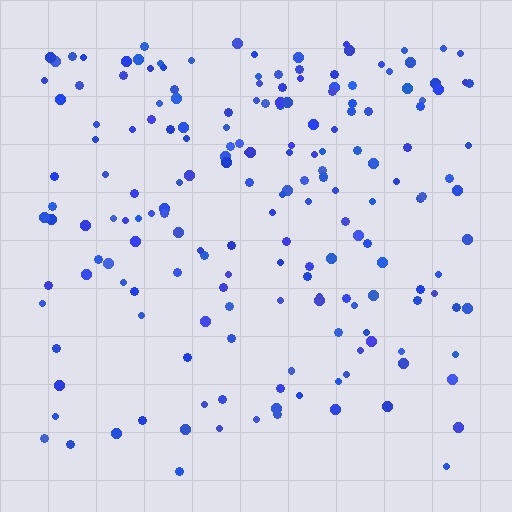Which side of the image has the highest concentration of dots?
The top.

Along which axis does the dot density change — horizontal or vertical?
Vertical.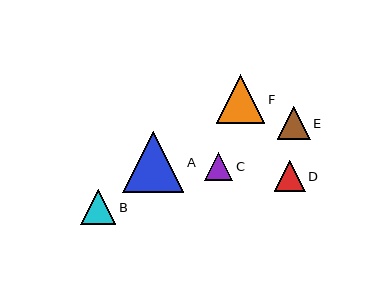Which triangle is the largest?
Triangle A is the largest with a size of approximately 61 pixels.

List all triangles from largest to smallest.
From largest to smallest: A, F, B, E, D, C.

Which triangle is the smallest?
Triangle C is the smallest with a size of approximately 28 pixels.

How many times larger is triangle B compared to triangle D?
Triangle B is approximately 1.1 times the size of triangle D.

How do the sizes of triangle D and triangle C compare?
Triangle D and triangle C are approximately the same size.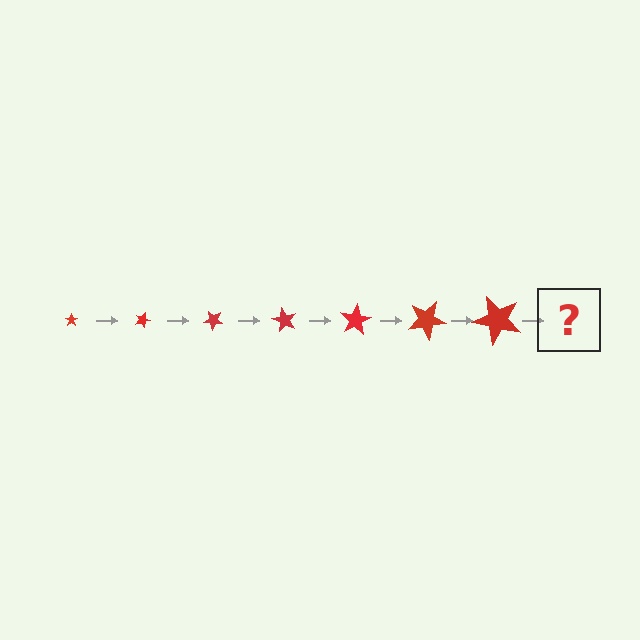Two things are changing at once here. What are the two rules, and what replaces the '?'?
The two rules are that the star grows larger each step and it rotates 20 degrees each step. The '?' should be a star, larger than the previous one and rotated 140 degrees from the start.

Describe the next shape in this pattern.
It should be a star, larger than the previous one and rotated 140 degrees from the start.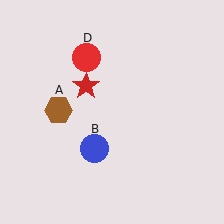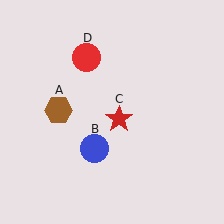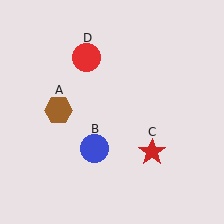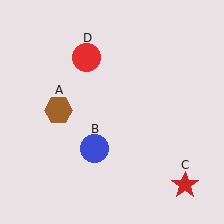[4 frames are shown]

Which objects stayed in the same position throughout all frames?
Brown hexagon (object A) and blue circle (object B) and red circle (object D) remained stationary.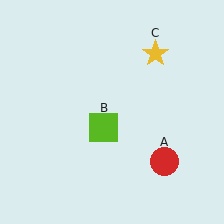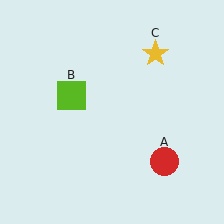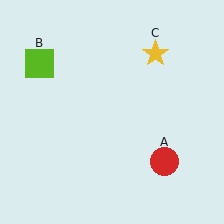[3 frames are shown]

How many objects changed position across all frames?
1 object changed position: lime square (object B).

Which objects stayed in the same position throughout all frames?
Red circle (object A) and yellow star (object C) remained stationary.